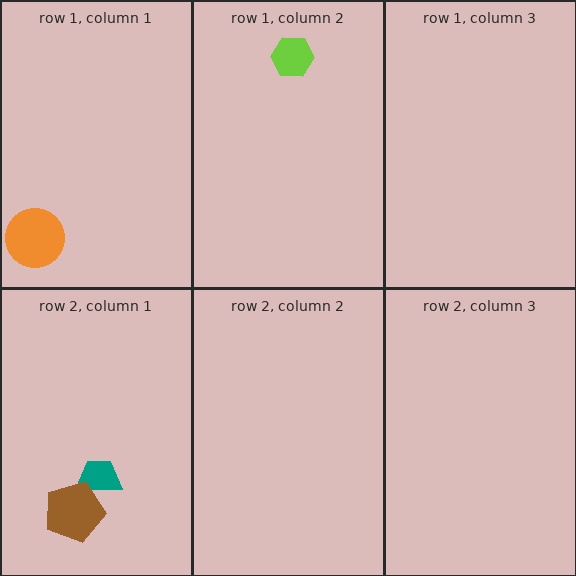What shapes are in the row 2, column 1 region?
The teal trapezoid, the brown pentagon.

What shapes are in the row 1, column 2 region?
The lime hexagon.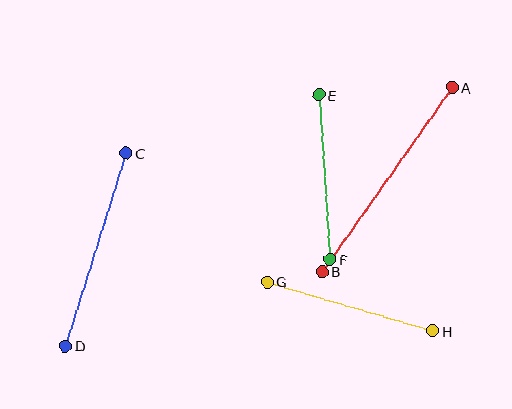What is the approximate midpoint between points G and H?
The midpoint is at approximately (350, 306) pixels.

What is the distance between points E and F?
The distance is approximately 165 pixels.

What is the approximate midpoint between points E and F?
The midpoint is at approximately (325, 177) pixels.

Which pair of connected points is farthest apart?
Points A and B are farthest apart.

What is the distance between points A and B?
The distance is approximately 225 pixels.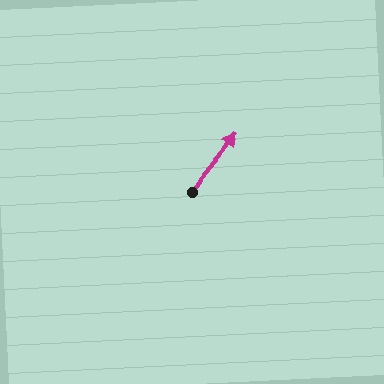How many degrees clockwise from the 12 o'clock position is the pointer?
Approximately 39 degrees.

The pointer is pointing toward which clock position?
Roughly 1 o'clock.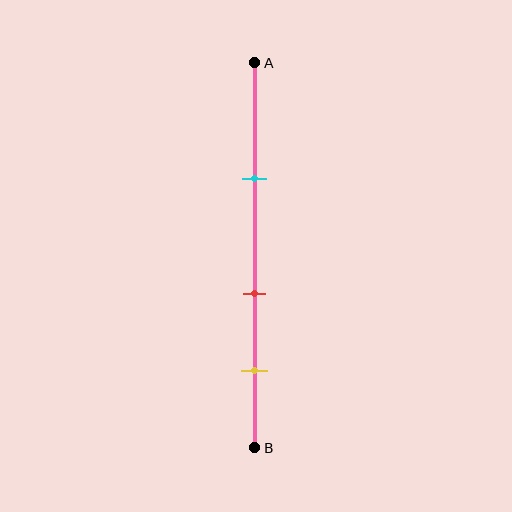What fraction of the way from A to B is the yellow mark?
The yellow mark is approximately 80% (0.8) of the way from A to B.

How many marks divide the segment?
There are 3 marks dividing the segment.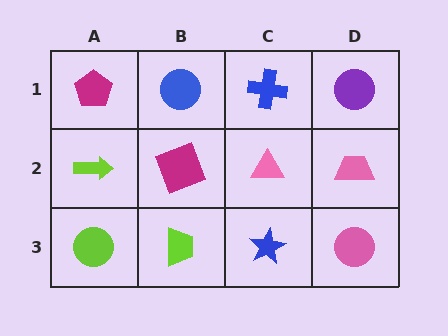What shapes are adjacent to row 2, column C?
A blue cross (row 1, column C), a blue star (row 3, column C), a magenta square (row 2, column B), a pink trapezoid (row 2, column D).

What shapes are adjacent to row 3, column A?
A lime arrow (row 2, column A), a lime trapezoid (row 3, column B).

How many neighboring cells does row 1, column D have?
2.